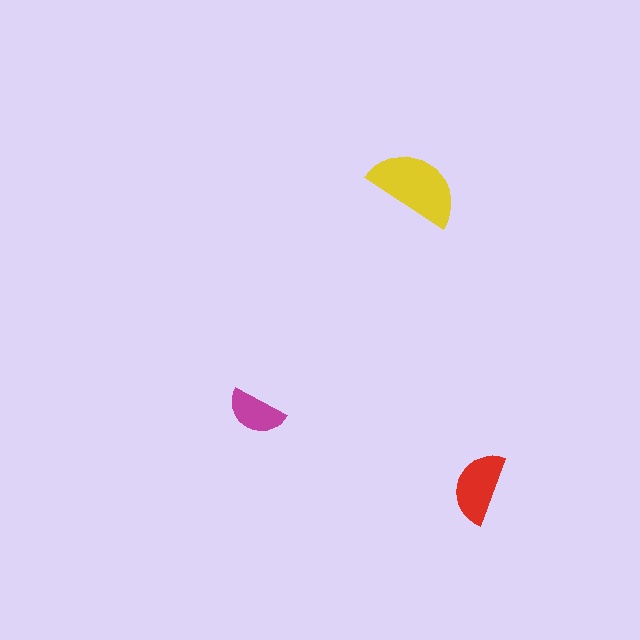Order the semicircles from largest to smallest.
the yellow one, the red one, the magenta one.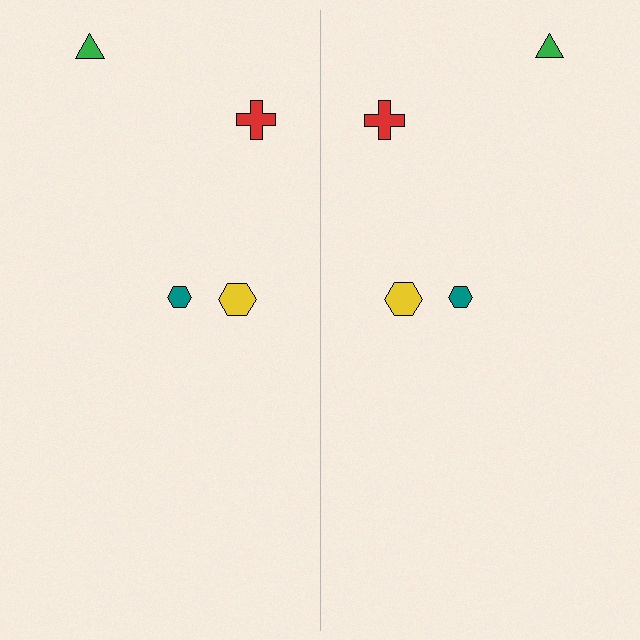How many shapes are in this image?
There are 8 shapes in this image.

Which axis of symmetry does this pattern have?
The pattern has a vertical axis of symmetry running through the center of the image.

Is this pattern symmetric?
Yes, this pattern has bilateral (reflection) symmetry.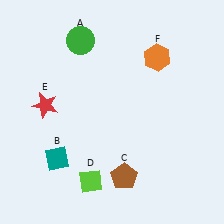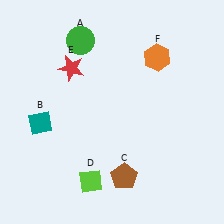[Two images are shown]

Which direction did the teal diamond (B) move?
The teal diamond (B) moved up.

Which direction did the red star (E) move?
The red star (E) moved up.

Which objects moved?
The objects that moved are: the teal diamond (B), the red star (E).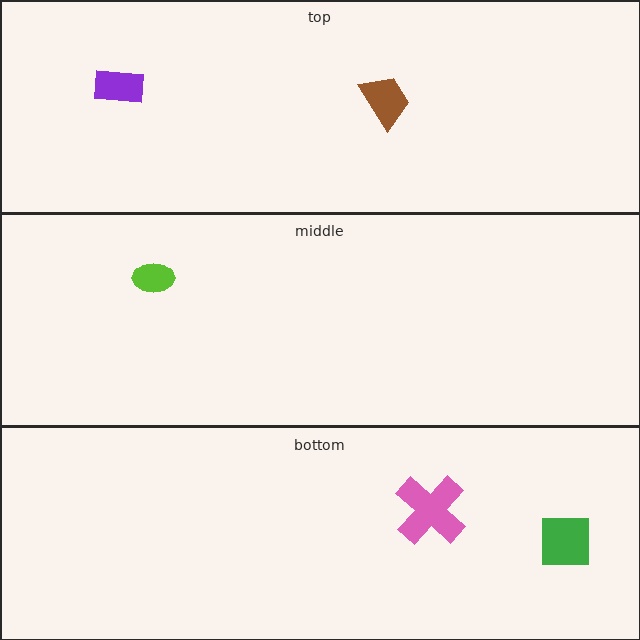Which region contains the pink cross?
The bottom region.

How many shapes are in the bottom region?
2.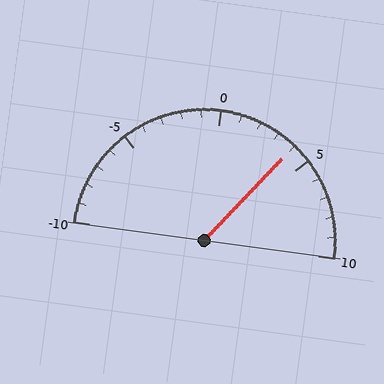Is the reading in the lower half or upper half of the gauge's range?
The reading is in the upper half of the range (-10 to 10).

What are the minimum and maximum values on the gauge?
The gauge ranges from -10 to 10.